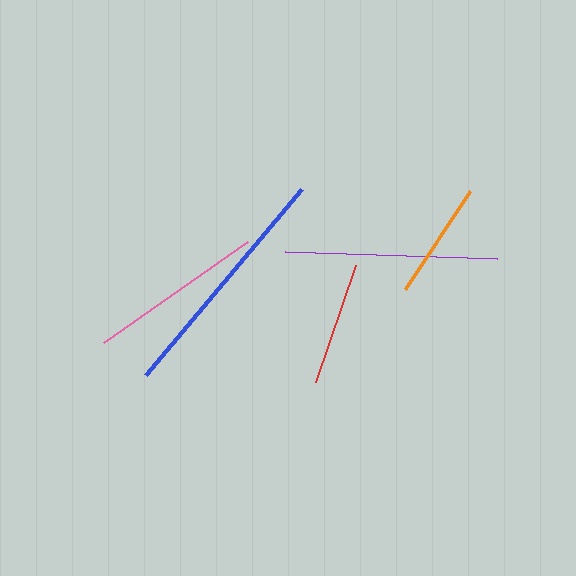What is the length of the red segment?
The red segment is approximately 124 pixels long.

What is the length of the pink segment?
The pink segment is approximately 175 pixels long.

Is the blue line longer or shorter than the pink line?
The blue line is longer than the pink line.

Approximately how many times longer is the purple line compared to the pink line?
The purple line is approximately 1.2 times the length of the pink line.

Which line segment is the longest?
The blue line is the longest at approximately 243 pixels.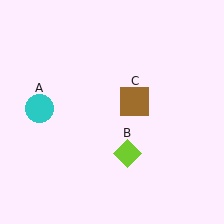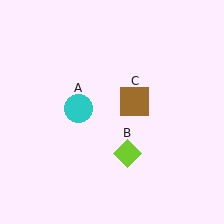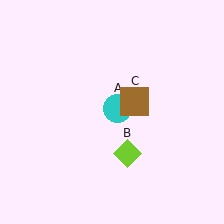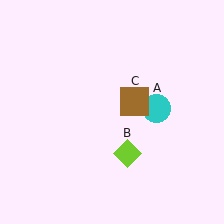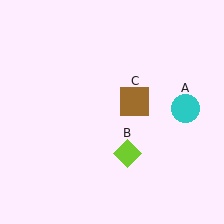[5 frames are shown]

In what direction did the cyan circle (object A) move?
The cyan circle (object A) moved right.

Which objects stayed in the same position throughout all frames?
Lime diamond (object B) and brown square (object C) remained stationary.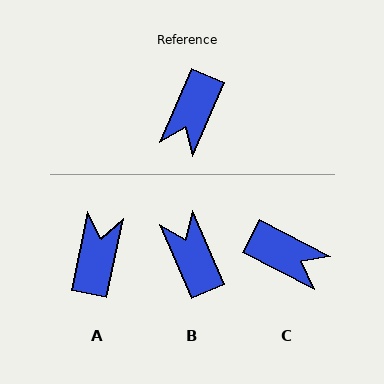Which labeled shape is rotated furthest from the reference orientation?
A, about 169 degrees away.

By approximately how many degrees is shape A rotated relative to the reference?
Approximately 169 degrees clockwise.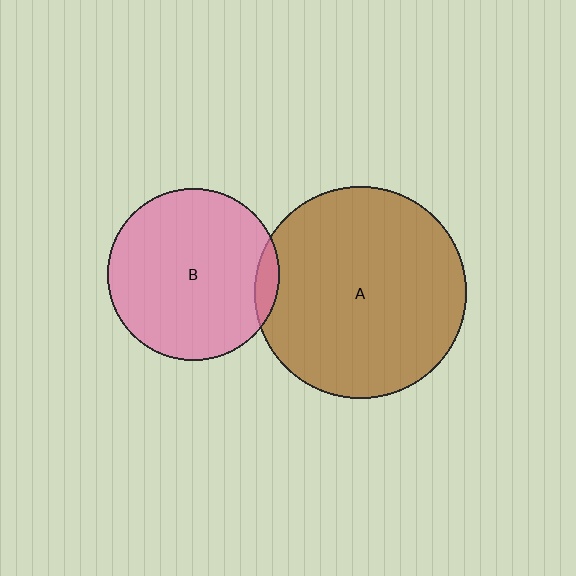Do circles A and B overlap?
Yes.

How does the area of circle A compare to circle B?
Approximately 1.5 times.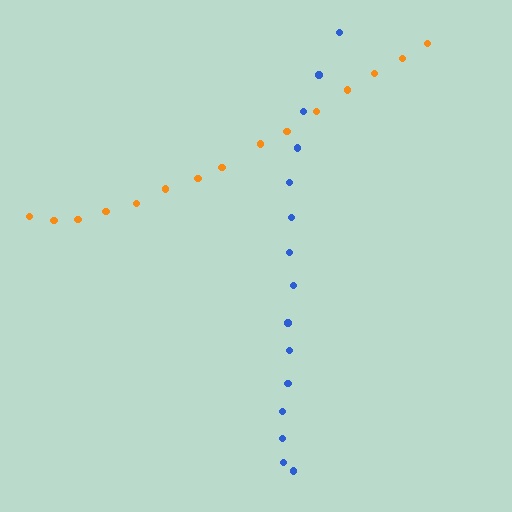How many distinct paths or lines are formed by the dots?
There are 2 distinct paths.